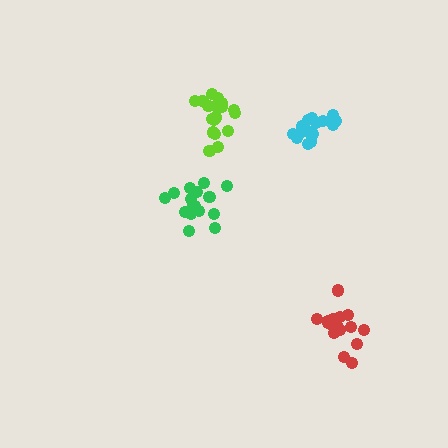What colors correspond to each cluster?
The clusters are colored: cyan, red, lime, green.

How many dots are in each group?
Group 1: 17 dots, Group 2: 17 dots, Group 3: 19 dots, Group 4: 16 dots (69 total).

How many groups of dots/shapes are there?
There are 4 groups.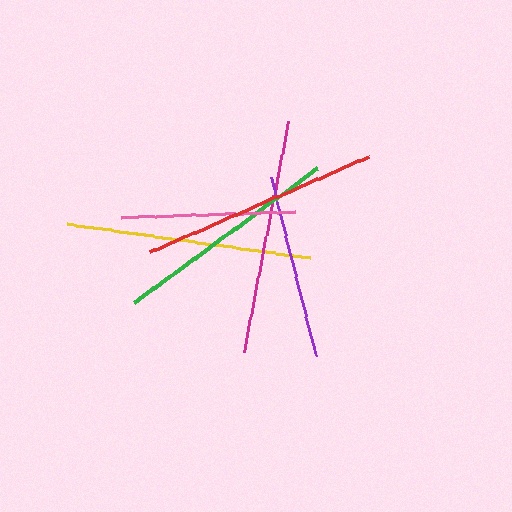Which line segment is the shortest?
The pink line is the shortest at approximately 175 pixels.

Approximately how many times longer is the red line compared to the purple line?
The red line is approximately 1.3 times the length of the purple line.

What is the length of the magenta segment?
The magenta segment is approximately 235 pixels long.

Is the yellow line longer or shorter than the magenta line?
The yellow line is longer than the magenta line.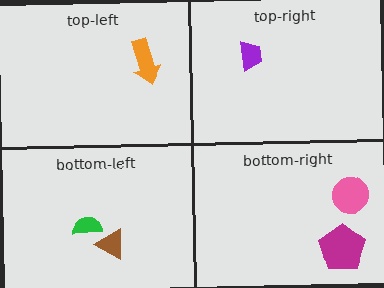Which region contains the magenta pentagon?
The bottom-right region.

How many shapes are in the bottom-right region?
2.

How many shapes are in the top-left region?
1.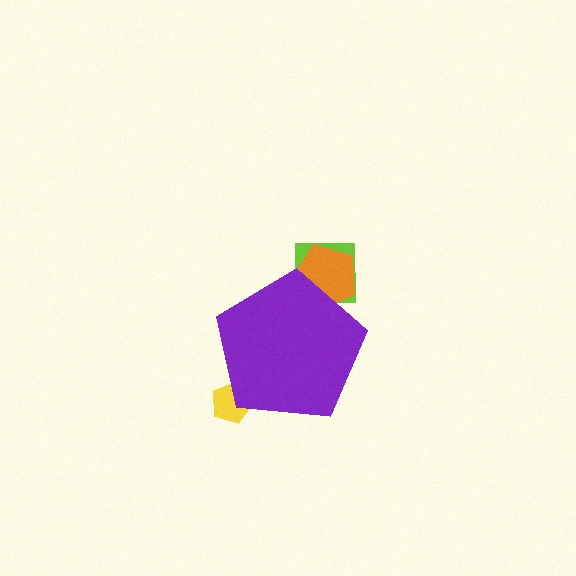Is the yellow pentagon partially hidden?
Yes, the yellow pentagon is partially hidden behind the purple pentagon.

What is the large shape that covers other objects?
A purple pentagon.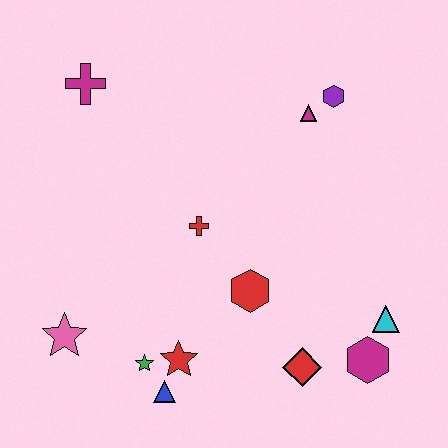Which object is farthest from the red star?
The purple hexagon is farthest from the red star.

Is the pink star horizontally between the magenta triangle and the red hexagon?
No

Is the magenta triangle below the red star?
No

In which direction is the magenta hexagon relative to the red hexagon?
The magenta hexagon is to the right of the red hexagon.